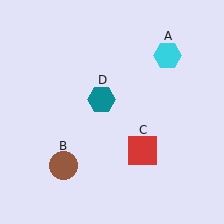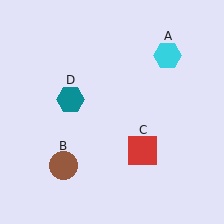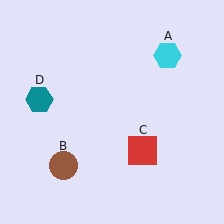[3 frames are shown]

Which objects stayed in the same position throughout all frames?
Cyan hexagon (object A) and brown circle (object B) and red square (object C) remained stationary.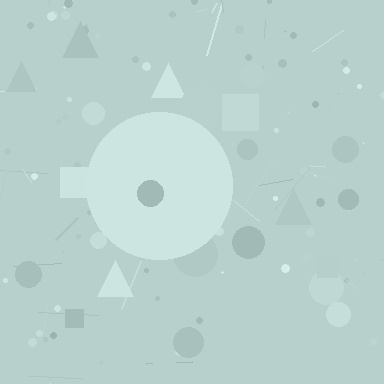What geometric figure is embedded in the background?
A circle is embedded in the background.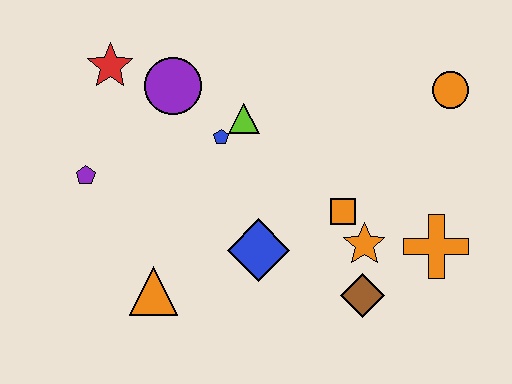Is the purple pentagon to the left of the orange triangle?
Yes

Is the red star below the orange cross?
No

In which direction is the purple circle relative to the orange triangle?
The purple circle is above the orange triangle.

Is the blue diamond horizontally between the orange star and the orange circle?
No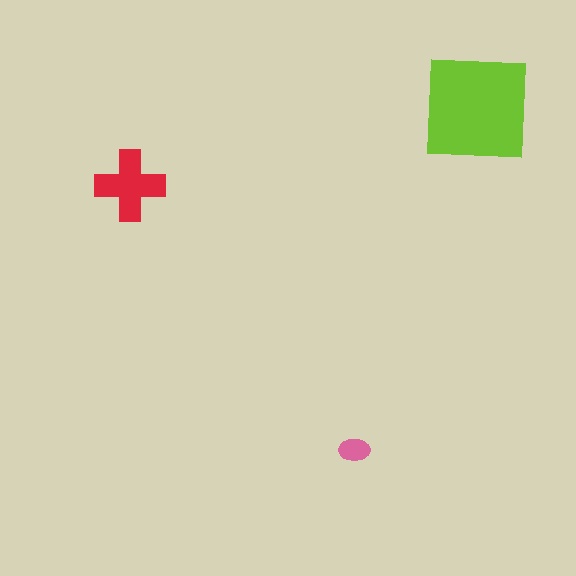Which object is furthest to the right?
The lime square is rightmost.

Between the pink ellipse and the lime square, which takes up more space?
The lime square.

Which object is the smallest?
The pink ellipse.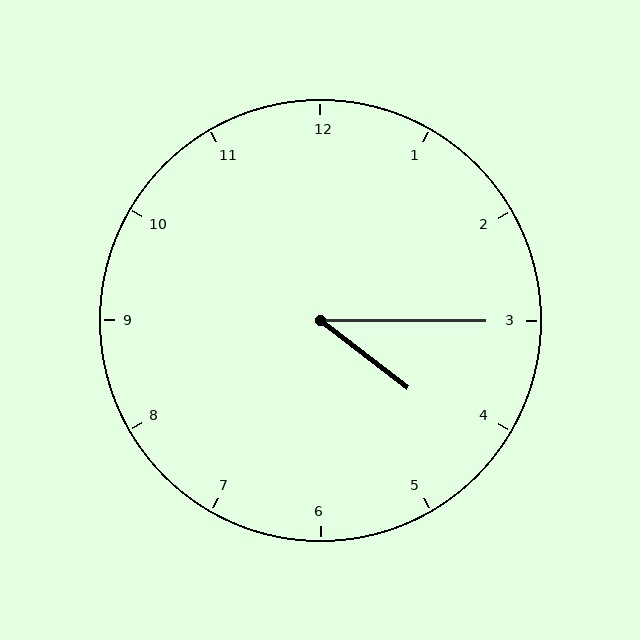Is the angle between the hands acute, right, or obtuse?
It is acute.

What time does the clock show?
4:15.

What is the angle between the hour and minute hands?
Approximately 38 degrees.